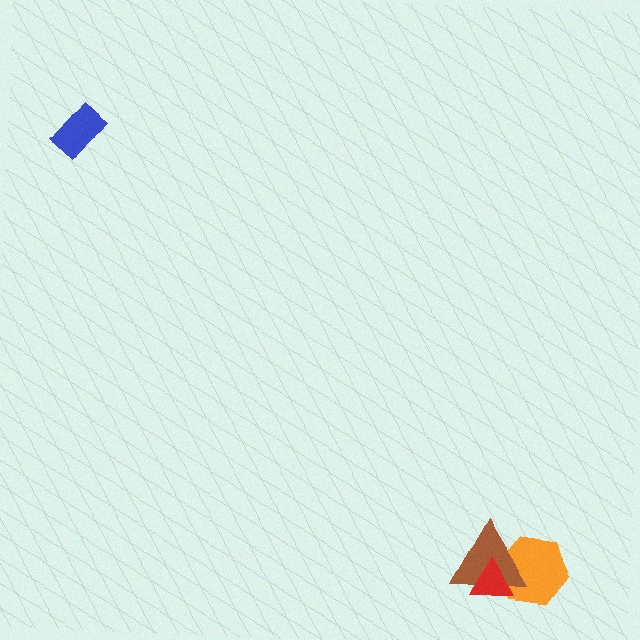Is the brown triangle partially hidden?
Yes, it is partially covered by another shape.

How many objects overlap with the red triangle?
2 objects overlap with the red triangle.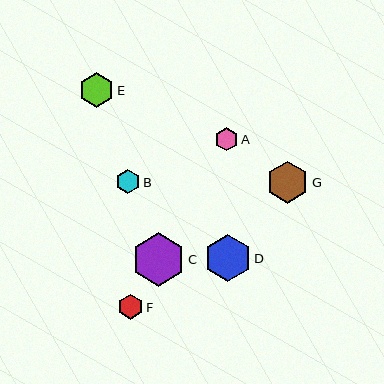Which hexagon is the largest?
Hexagon C is the largest with a size of approximately 53 pixels.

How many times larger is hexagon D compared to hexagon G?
Hexagon D is approximately 1.1 times the size of hexagon G.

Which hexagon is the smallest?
Hexagon A is the smallest with a size of approximately 23 pixels.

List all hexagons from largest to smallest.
From largest to smallest: C, D, G, E, F, B, A.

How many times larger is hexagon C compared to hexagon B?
Hexagon C is approximately 2.2 times the size of hexagon B.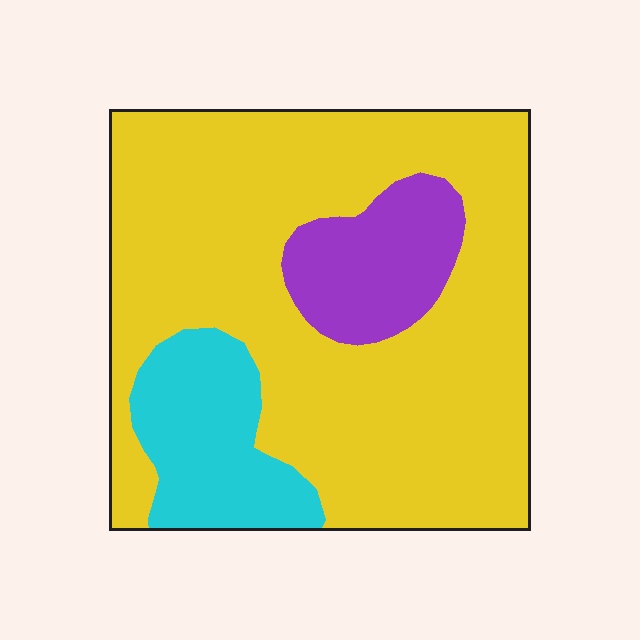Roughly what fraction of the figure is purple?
Purple covers 12% of the figure.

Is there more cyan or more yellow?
Yellow.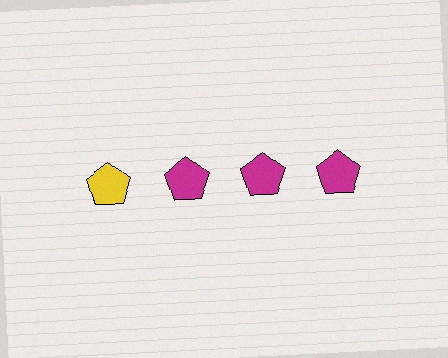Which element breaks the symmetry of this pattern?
The yellow pentagon in the top row, leftmost column breaks the symmetry. All other shapes are magenta pentagons.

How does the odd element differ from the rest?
It has a different color: yellow instead of magenta.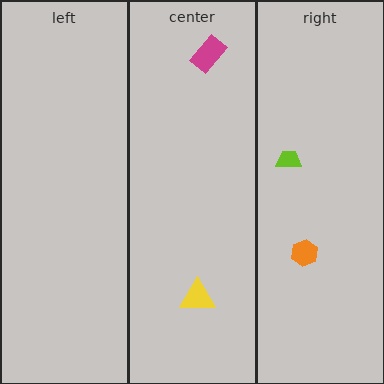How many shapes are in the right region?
2.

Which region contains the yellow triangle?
The center region.